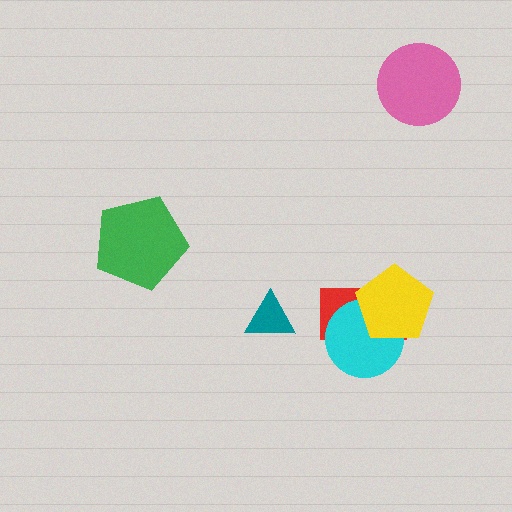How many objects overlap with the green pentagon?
0 objects overlap with the green pentagon.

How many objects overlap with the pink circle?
0 objects overlap with the pink circle.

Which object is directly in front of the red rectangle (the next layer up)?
The cyan circle is directly in front of the red rectangle.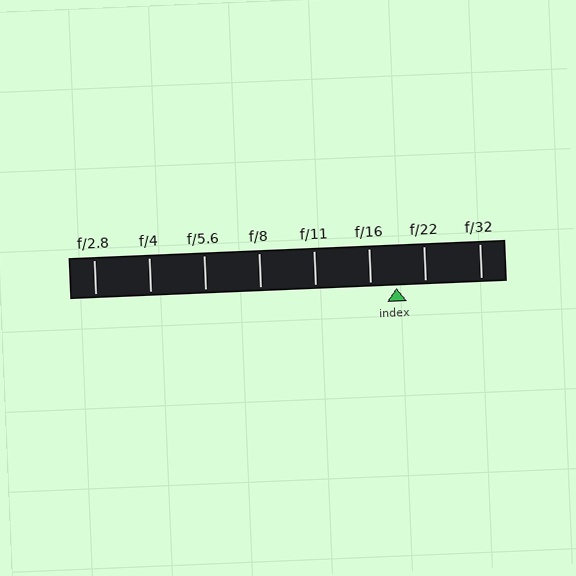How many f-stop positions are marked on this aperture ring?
There are 8 f-stop positions marked.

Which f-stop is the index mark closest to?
The index mark is closest to f/16.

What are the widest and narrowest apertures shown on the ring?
The widest aperture shown is f/2.8 and the narrowest is f/32.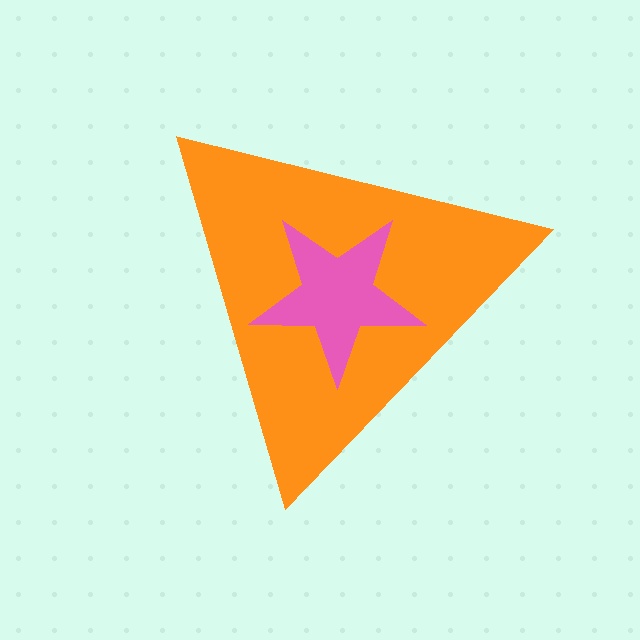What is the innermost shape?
The pink star.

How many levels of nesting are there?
2.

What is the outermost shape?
The orange triangle.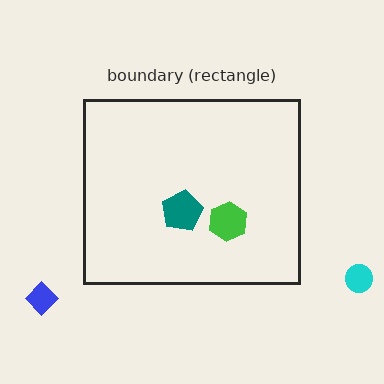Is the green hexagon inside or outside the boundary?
Inside.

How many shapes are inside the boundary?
2 inside, 2 outside.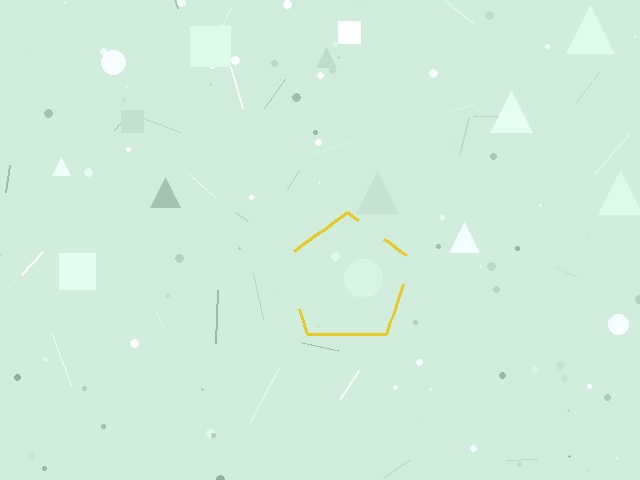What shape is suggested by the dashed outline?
The dashed outline suggests a pentagon.